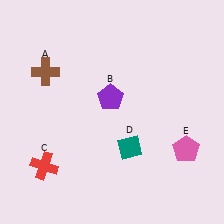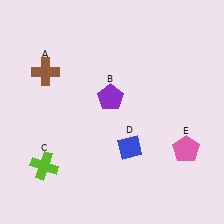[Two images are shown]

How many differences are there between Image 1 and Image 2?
There are 2 differences between the two images.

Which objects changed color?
C changed from red to lime. D changed from teal to blue.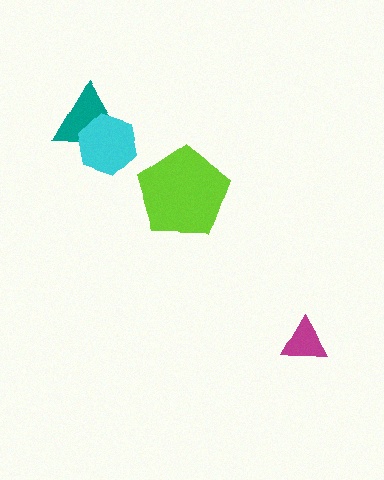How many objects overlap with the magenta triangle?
0 objects overlap with the magenta triangle.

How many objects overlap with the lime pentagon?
0 objects overlap with the lime pentagon.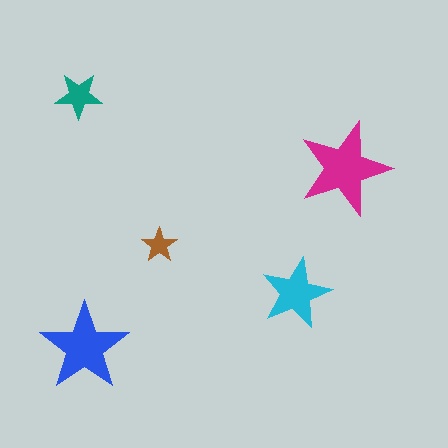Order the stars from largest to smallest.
the magenta one, the blue one, the cyan one, the teal one, the brown one.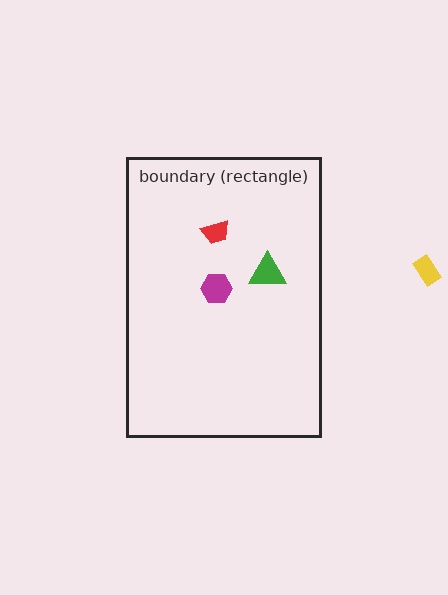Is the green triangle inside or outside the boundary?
Inside.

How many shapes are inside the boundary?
3 inside, 1 outside.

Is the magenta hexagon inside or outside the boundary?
Inside.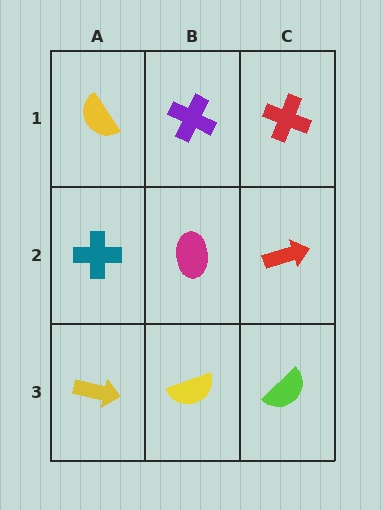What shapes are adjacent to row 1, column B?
A magenta ellipse (row 2, column B), a yellow semicircle (row 1, column A), a red cross (row 1, column C).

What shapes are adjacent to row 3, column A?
A teal cross (row 2, column A), a yellow semicircle (row 3, column B).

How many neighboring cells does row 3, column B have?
3.